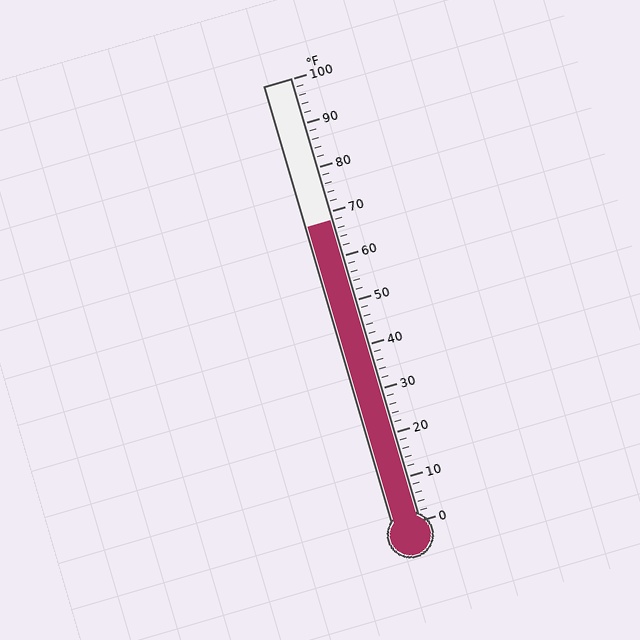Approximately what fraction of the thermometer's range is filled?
The thermometer is filled to approximately 70% of its range.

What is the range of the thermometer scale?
The thermometer scale ranges from 0°F to 100°F.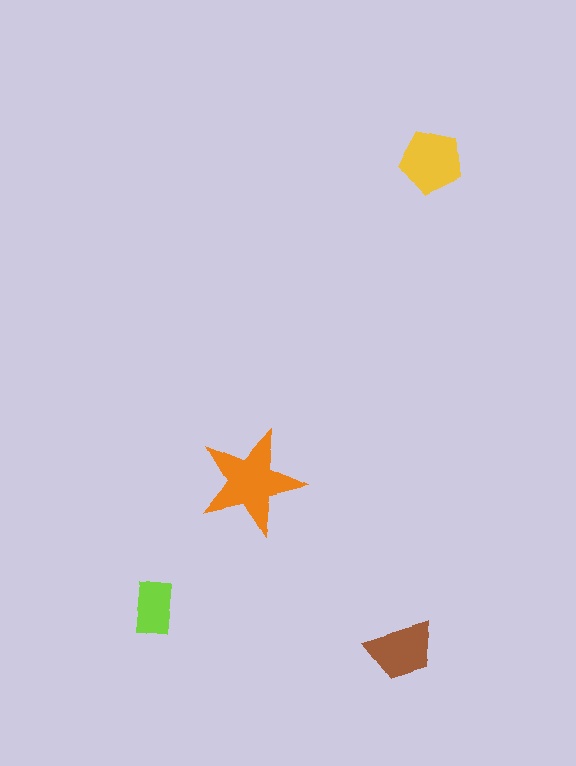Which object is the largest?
The orange star.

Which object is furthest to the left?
The lime rectangle is leftmost.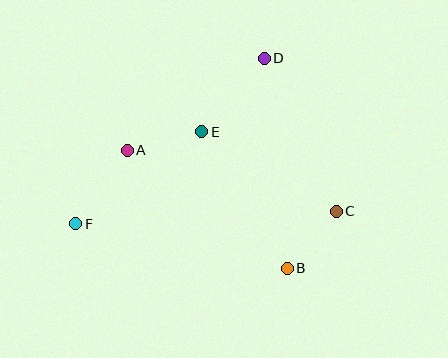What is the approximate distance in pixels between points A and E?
The distance between A and E is approximately 77 pixels.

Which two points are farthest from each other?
Points C and F are farthest from each other.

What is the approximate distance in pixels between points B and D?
The distance between B and D is approximately 211 pixels.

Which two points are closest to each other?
Points B and C are closest to each other.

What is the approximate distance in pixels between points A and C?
The distance between A and C is approximately 218 pixels.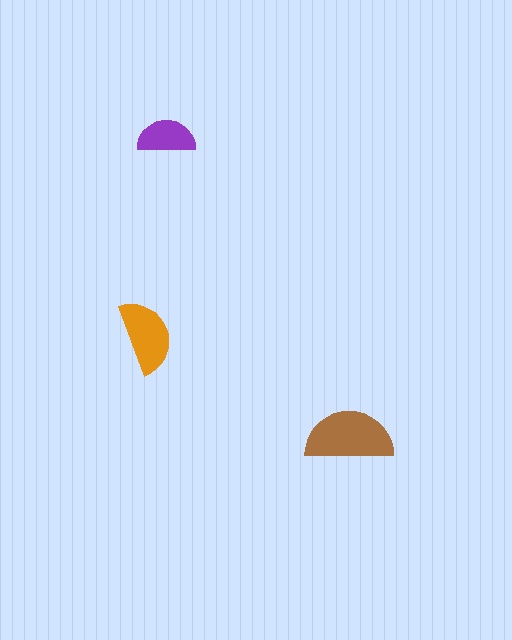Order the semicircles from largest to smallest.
the brown one, the orange one, the purple one.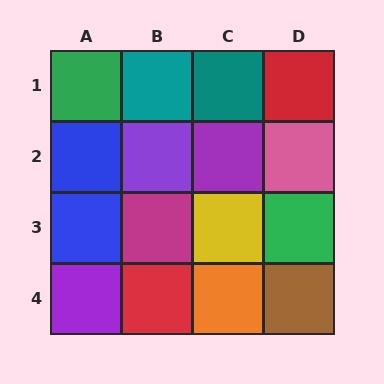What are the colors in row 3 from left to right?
Blue, magenta, yellow, green.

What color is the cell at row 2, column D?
Pink.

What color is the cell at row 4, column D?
Brown.